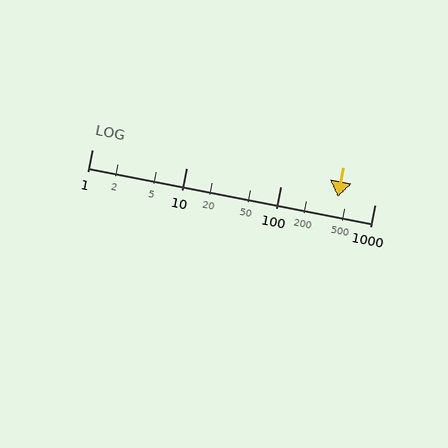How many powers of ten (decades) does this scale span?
The scale spans 3 decades, from 1 to 1000.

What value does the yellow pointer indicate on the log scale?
The pointer indicates approximately 410.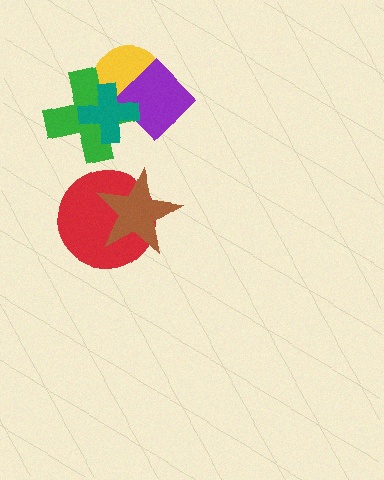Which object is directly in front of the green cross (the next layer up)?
The purple diamond is directly in front of the green cross.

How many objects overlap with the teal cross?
3 objects overlap with the teal cross.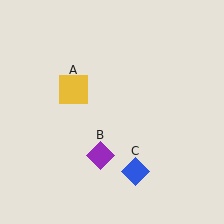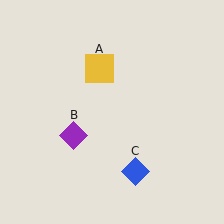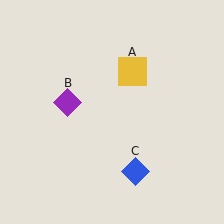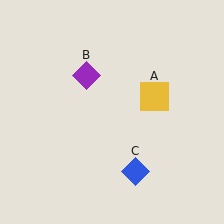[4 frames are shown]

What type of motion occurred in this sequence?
The yellow square (object A), purple diamond (object B) rotated clockwise around the center of the scene.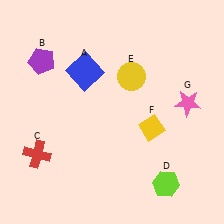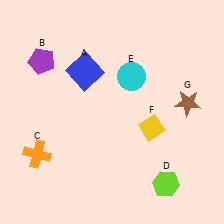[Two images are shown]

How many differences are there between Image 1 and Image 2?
There are 3 differences between the two images.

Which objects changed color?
C changed from red to orange. E changed from yellow to cyan. G changed from pink to brown.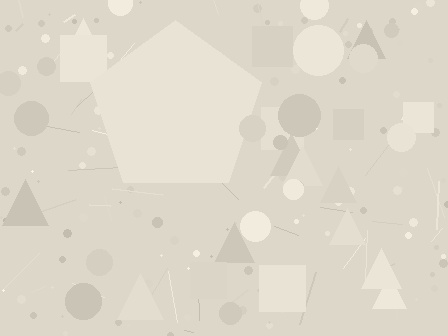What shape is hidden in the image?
A pentagon is hidden in the image.